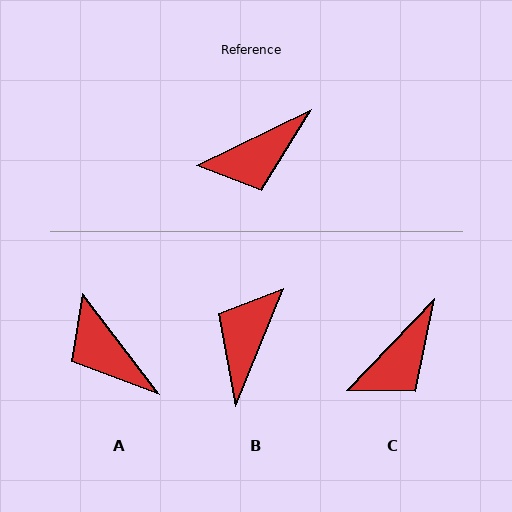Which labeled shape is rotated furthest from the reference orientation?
B, about 138 degrees away.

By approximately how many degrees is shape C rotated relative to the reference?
Approximately 21 degrees counter-clockwise.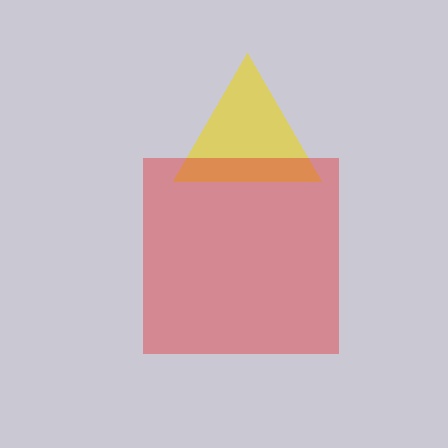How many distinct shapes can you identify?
There are 2 distinct shapes: a yellow triangle, a red square.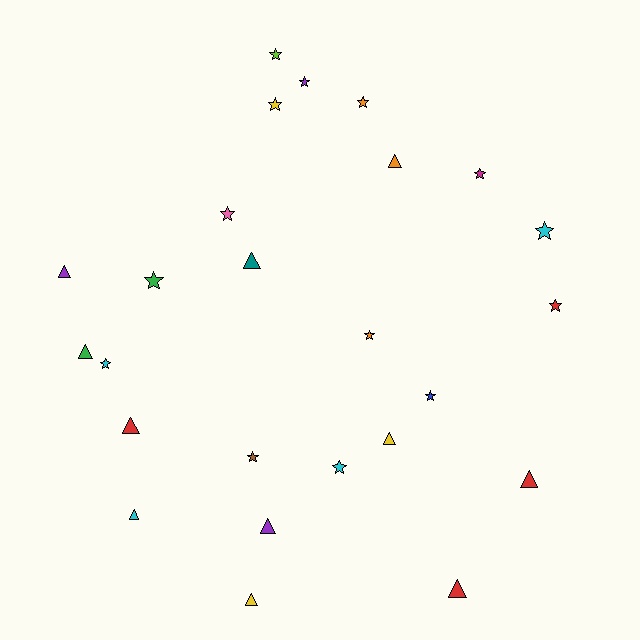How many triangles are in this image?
There are 11 triangles.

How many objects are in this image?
There are 25 objects.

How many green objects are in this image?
There are 2 green objects.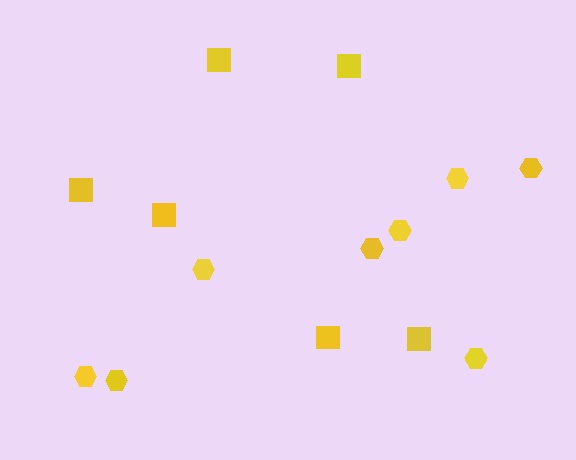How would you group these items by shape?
There are 2 groups: one group of hexagons (8) and one group of squares (6).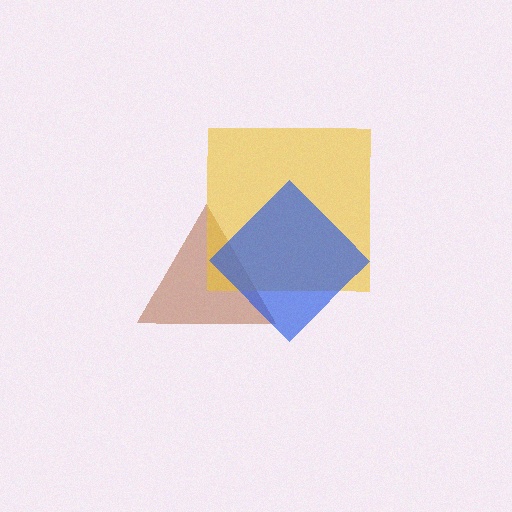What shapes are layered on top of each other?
The layered shapes are: a brown triangle, a yellow square, a blue diamond.